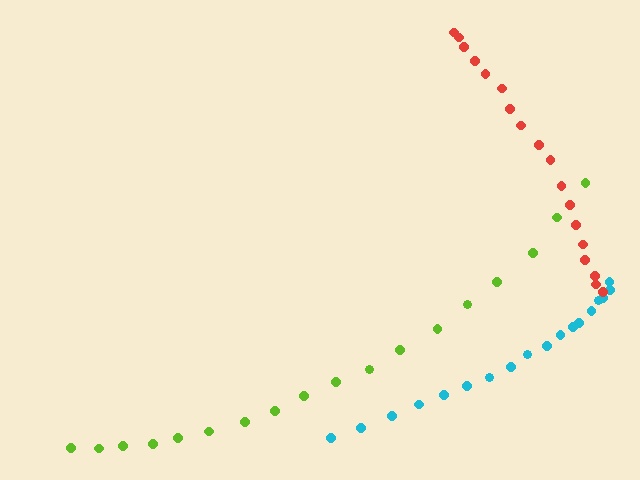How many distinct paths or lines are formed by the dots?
There are 3 distinct paths.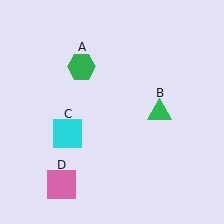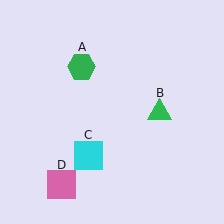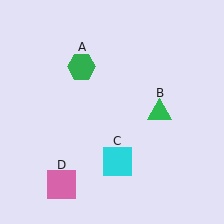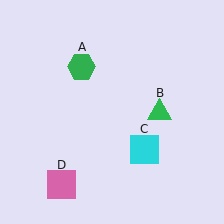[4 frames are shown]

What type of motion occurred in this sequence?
The cyan square (object C) rotated counterclockwise around the center of the scene.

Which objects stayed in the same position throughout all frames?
Green hexagon (object A) and green triangle (object B) and pink square (object D) remained stationary.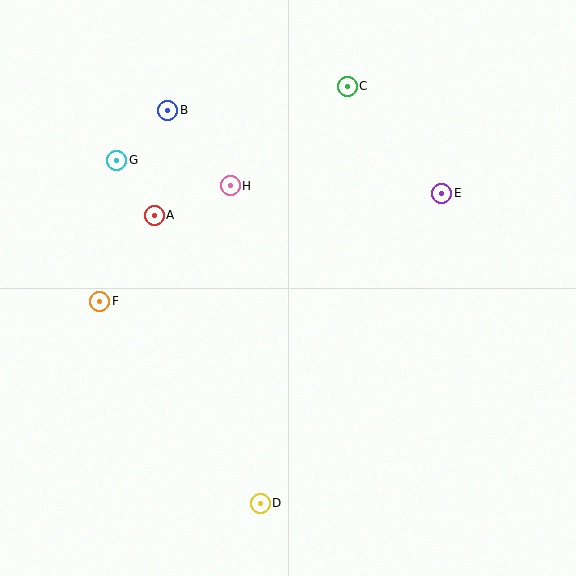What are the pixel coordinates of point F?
Point F is at (100, 301).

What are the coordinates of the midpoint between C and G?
The midpoint between C and G is at (232, 123).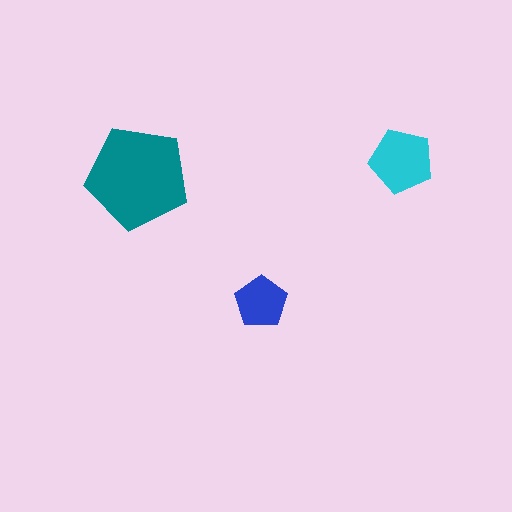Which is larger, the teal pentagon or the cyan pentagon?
The teal one.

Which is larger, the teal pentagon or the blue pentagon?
The teal one.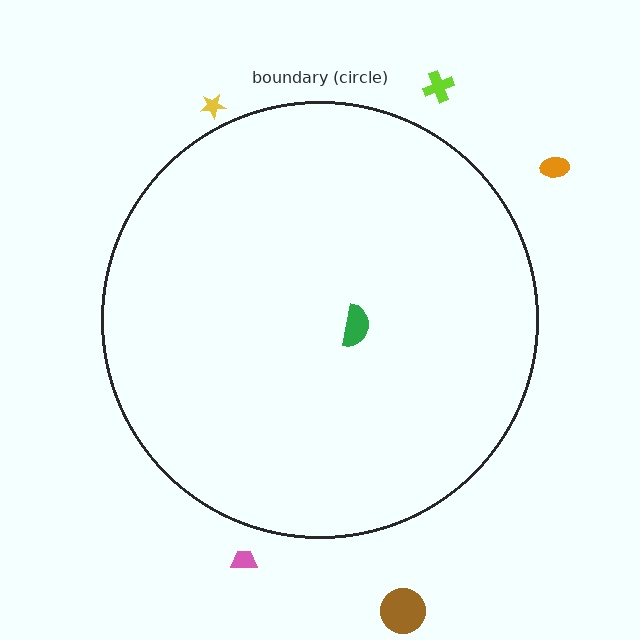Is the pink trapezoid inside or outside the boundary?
Outside.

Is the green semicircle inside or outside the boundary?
Inside.